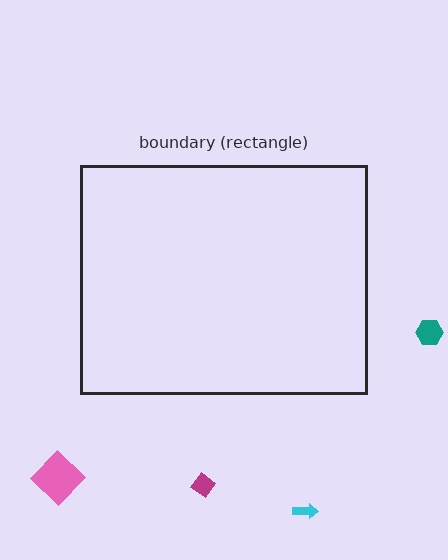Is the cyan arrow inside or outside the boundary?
Outside.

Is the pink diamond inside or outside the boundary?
Outside.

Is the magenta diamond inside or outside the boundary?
Outside.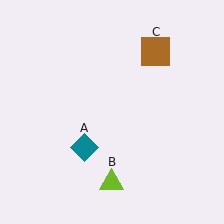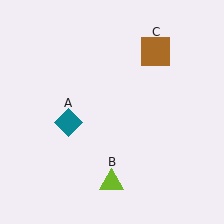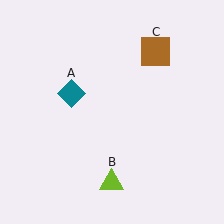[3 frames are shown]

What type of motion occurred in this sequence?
The teal diamond (object A) rotated clockwise around the center of the scene.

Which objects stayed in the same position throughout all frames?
Lime triangle (object B) and brown square (object C) remained stationary.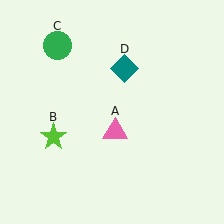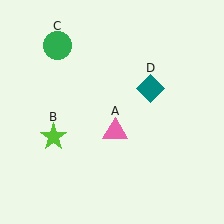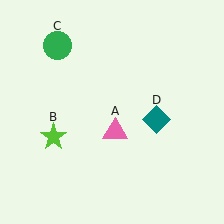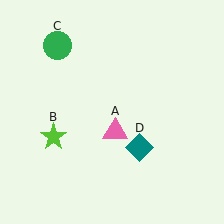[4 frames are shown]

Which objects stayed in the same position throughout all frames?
Pink triangle (object A) and lime star (object B) and green circle (object C) remained stationary.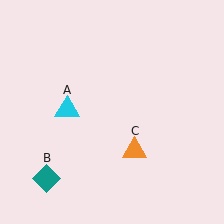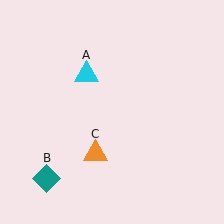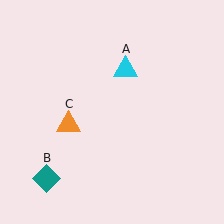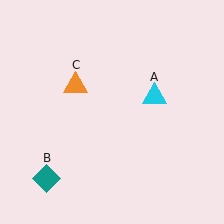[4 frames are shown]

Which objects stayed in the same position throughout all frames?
Teal diamond (object B) remained stationary.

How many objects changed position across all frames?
2 objects changed position: cyan triangle (object A), orange triangle (object C).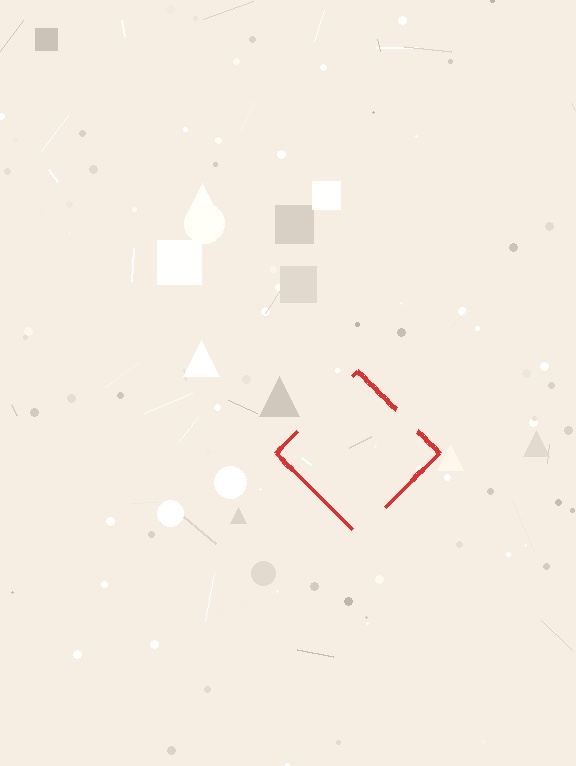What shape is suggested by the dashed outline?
The dashed outline suggests a diamond.